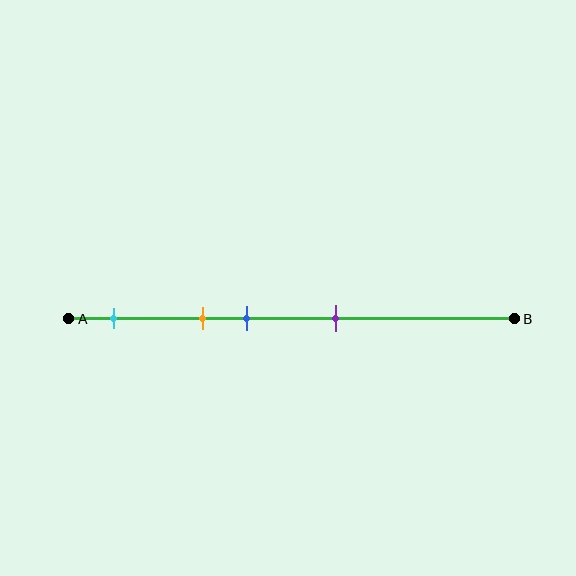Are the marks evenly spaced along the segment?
No, the marks are not evenly spaced.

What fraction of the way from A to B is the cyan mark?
The cyan mark is approximately 10% (0.1) of the way from A to B.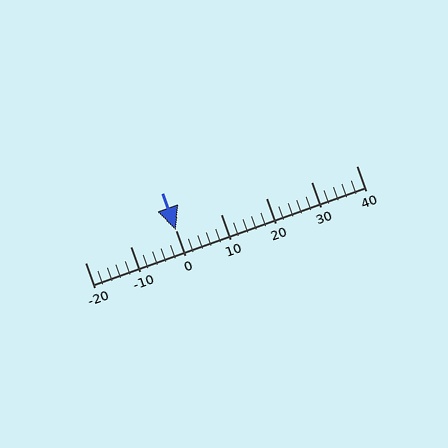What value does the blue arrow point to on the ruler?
The blue arrow points to approximately 0.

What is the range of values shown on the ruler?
The ruler shows values from -20 to 40.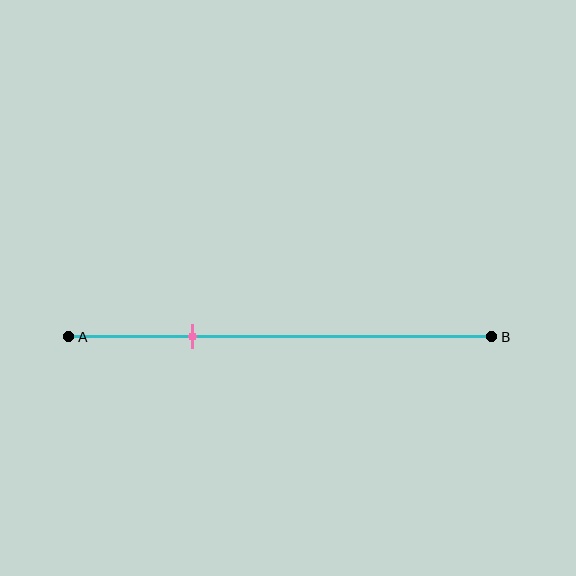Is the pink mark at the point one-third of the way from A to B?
No, the mark is at about 30% from A, not at the 33% one-third point.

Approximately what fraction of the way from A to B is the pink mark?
The pink mark is approximately 30% of the way from A to B.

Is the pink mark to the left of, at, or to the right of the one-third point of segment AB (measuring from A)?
The pink mark is to the left of the one-third point of segment AB.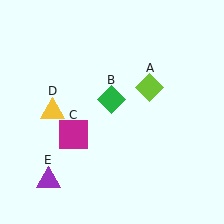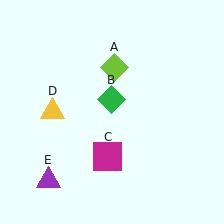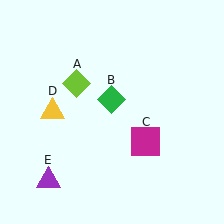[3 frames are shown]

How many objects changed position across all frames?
2 objects changed position: lime diamond (object A), magenta square (object C).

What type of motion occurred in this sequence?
The lime diamond (object A), magenta square (object C) rotated counterclockwise around the center of the scene.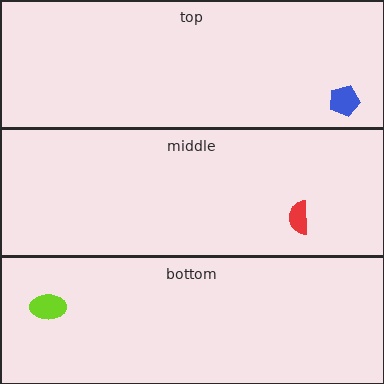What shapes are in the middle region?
The red semicircle.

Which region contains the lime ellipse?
The bottom region.